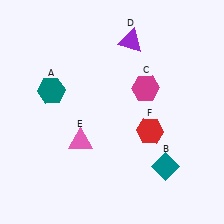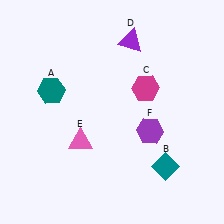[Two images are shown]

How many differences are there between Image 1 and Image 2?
There is 1 difference between the two images.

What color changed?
The hexagon (F) changed from red in Image 1 to purple in Image 2.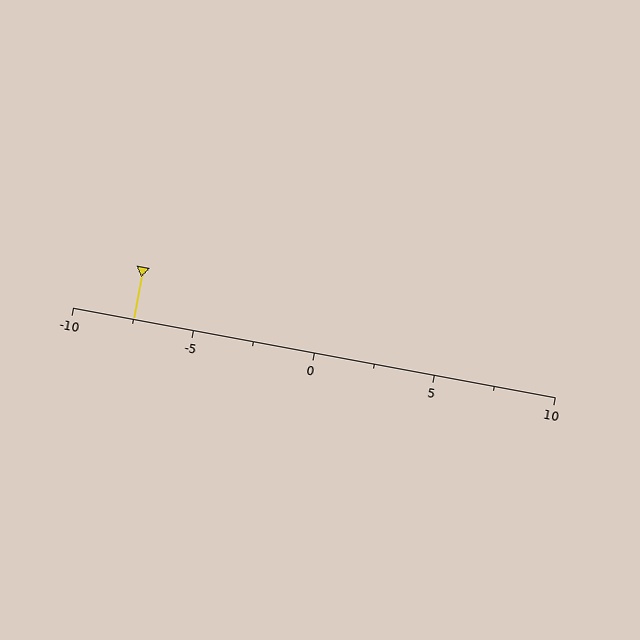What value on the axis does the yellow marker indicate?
The marker indicates approximately -7.5.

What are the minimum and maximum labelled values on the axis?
The axis runs from -10 to 10.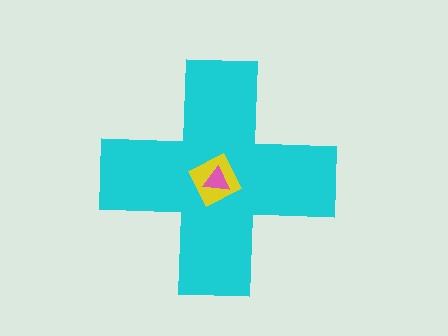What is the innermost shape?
The pink triangle.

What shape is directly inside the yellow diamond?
The pink triangle.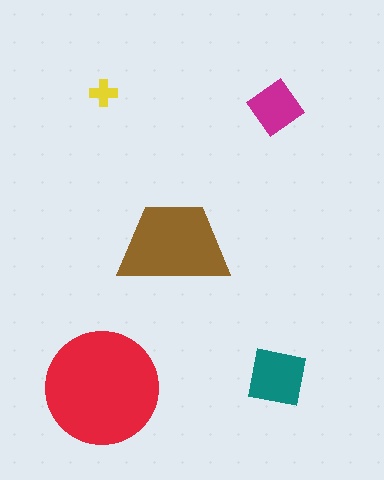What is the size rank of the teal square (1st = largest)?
3rd.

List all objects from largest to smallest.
The red circle, the brown trapezoid, the teal square, the magenta diamond, the yellow cross.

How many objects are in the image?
There are 5 objects in the image.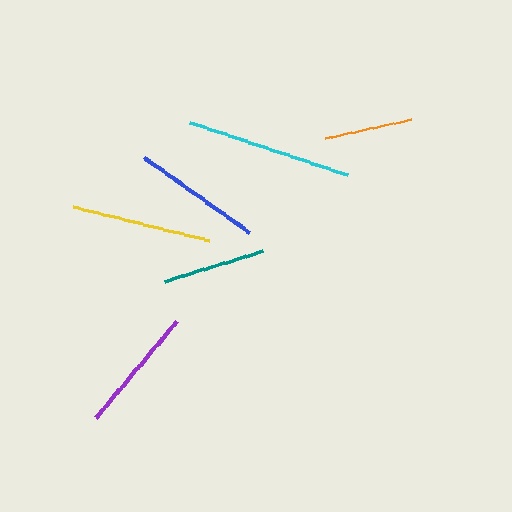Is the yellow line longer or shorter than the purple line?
The yellow line is longer than the purple line.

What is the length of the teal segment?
The teal segment is approximately 103 pixels long.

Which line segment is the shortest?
The orange line is the shortest at approximately 88 pixels.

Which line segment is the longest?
The cyan line is the longest at approximately 167 pixels.